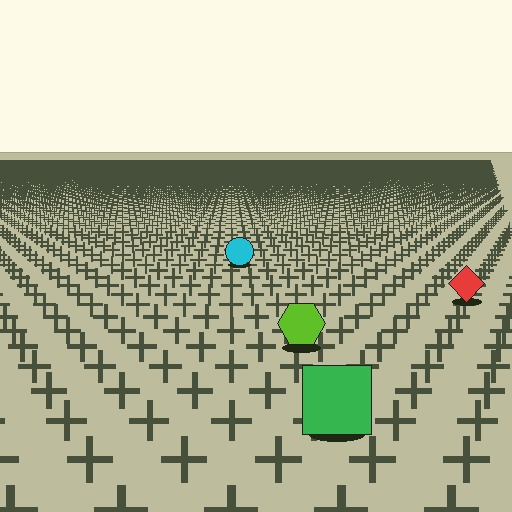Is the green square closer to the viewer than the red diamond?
Yes. The green square is closer — you can tell from the texture gradient: the ground texture is coarser near it.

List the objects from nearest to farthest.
From nearest to farthest: the green square, the lime hexagon, the red diamond, the cyan circle.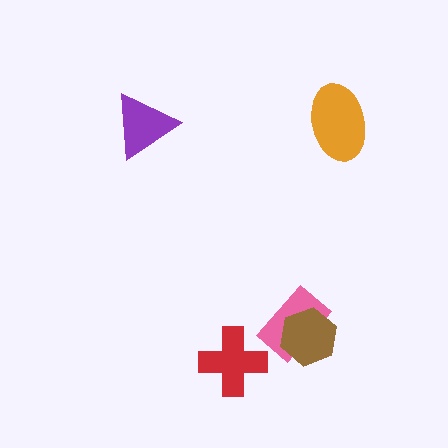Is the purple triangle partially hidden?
No, no other shape covers it.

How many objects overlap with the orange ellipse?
0 objects overlap with the orange ellipse.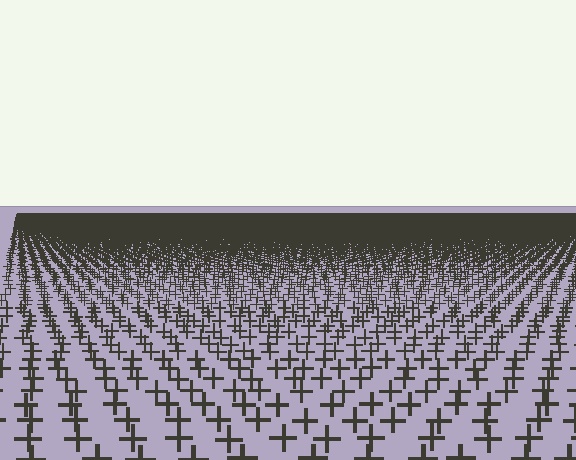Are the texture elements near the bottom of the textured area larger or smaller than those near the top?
Larger. Near the bottom, elements are closer to the viewer and appear at a bigger on-screen size.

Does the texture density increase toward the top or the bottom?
Density increases toward the top.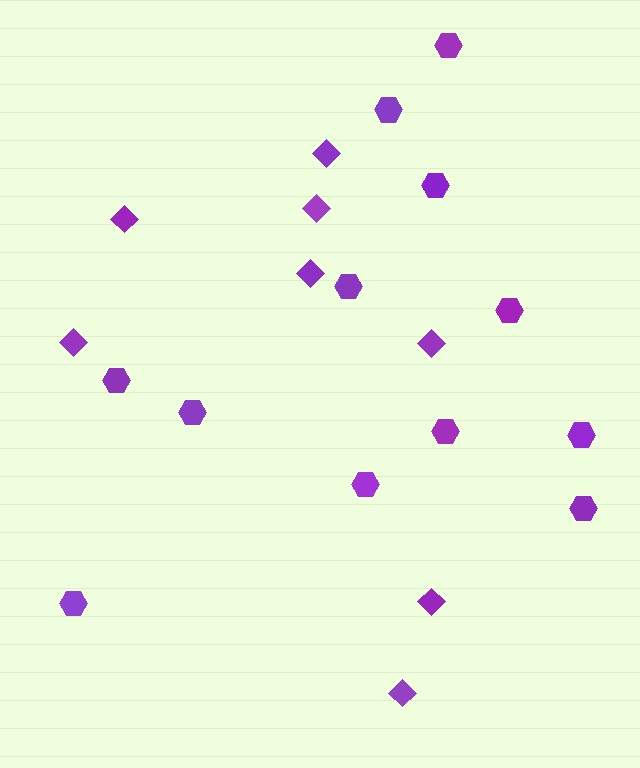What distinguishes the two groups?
There are 2 groups: one group of hexagons (12) and one group of diamonds (8).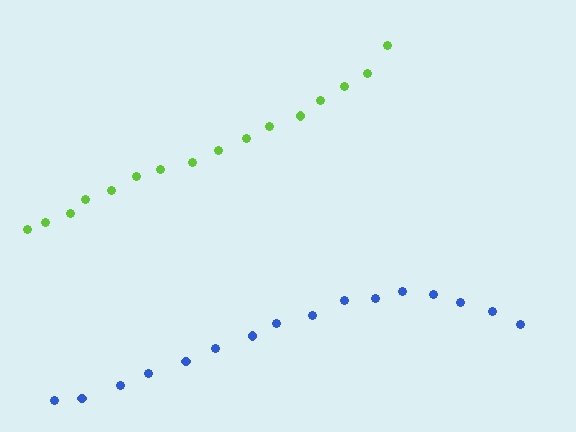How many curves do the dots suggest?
There are 2 distinct paths.